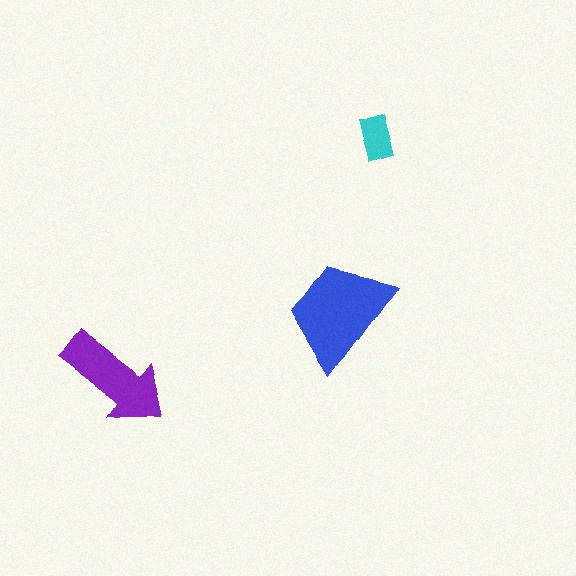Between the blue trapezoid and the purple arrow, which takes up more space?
The blue trapezoid.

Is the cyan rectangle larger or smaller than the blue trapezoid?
Smaller.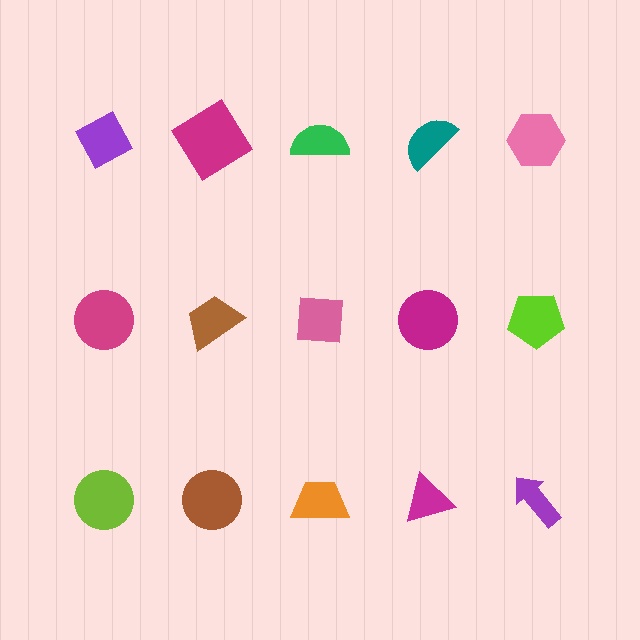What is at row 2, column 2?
A brown trapezoid.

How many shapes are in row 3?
5 shapes.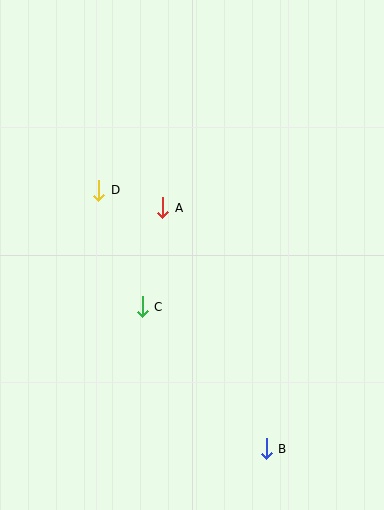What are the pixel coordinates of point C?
Point C is at (142, 307).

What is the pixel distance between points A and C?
The distance between A and C is 101 pixels.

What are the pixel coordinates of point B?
Point B is at (266, 449).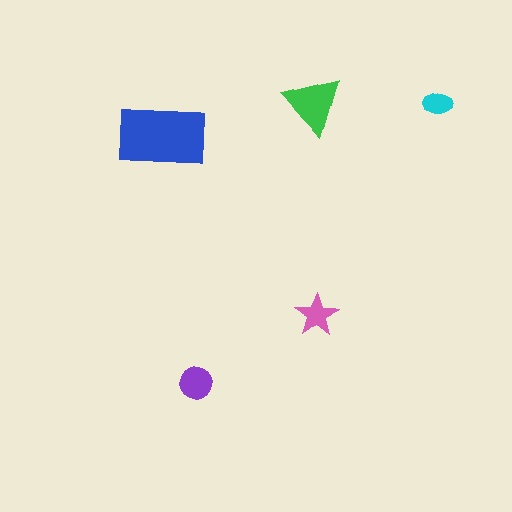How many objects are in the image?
There are 5 objects in the image.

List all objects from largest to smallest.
The blue rectangle, the green triangle, the purple circle, the pink star, the cyan ellipse.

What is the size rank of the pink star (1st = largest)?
4th.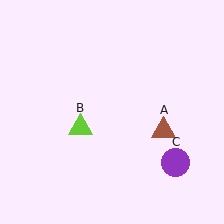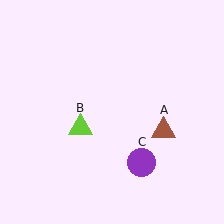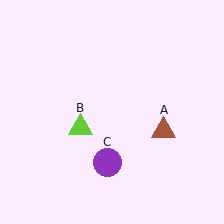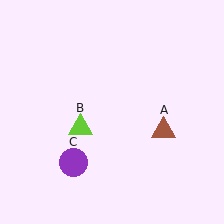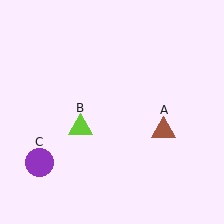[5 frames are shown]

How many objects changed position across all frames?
1 object changed position: purple circle (object C).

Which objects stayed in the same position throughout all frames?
Brown triangle (object A) and lime triangle (object B) remained stationary.